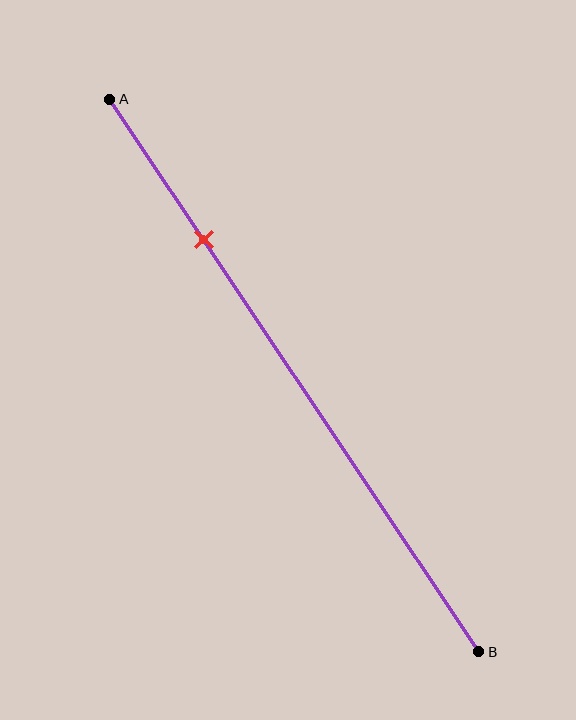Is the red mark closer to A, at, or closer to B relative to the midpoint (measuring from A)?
The red mark is closer to point A than the midpoint of segment AB.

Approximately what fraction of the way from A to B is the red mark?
The red mark is approximately 25% of the way from A to B.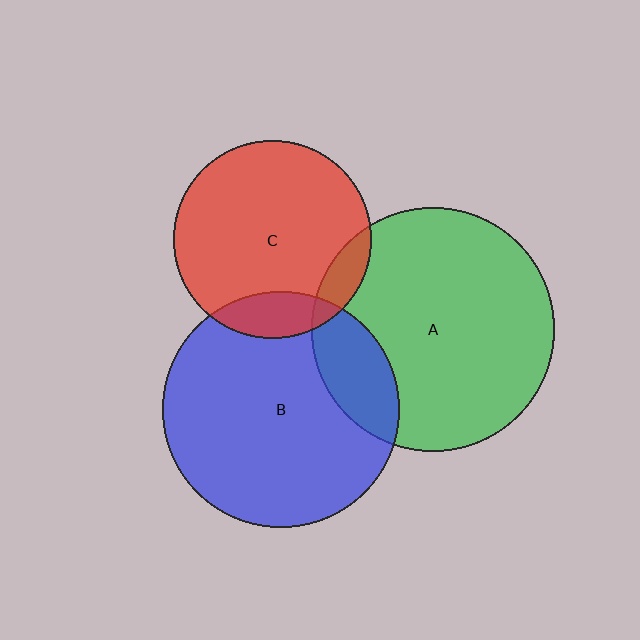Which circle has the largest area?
Circle A (green).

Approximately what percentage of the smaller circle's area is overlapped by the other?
Approximately 15%.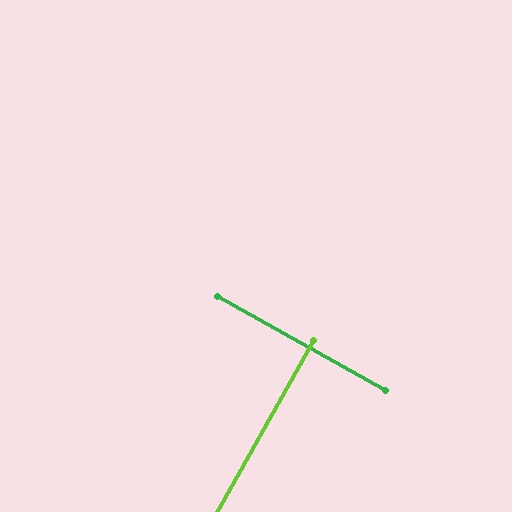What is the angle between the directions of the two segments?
Approximately 90 degrees.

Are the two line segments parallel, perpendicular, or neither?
Perpendicular — they meet at approximately 90°.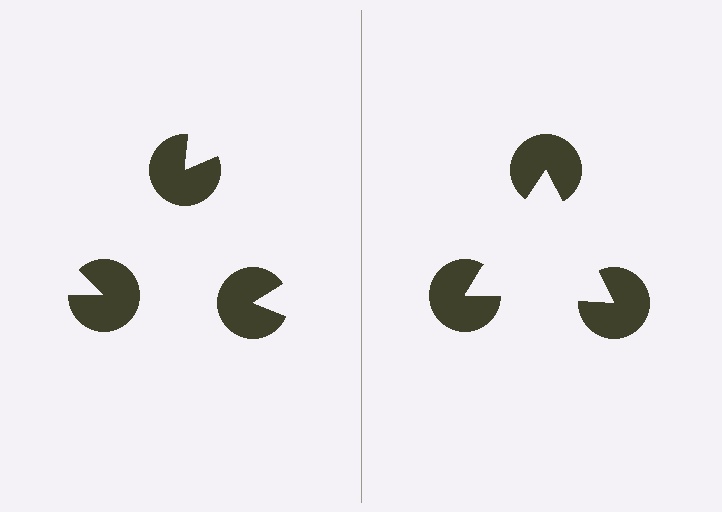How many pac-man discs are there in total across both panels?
6 — 3 on each side.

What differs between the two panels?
The pac-man discs are positioned identically on both sides; only the wedge orientations differ. On the right they align to a triangle; on the left they are misaligned.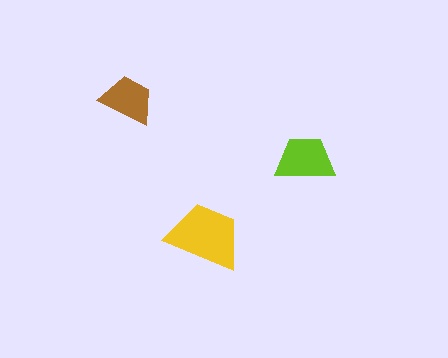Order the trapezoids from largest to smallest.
the yellow one, the lime one, the brown one.